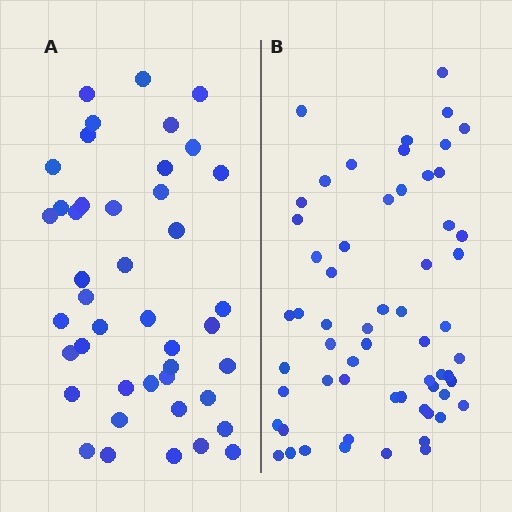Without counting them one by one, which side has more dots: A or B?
Region B (the right region) has more dots.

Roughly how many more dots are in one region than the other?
Region B has approximately 15 more dots than region A.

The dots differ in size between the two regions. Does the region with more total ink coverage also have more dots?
No. Region A has more total ink coverage because its dots are larger, but region B actually contains more individual dots. Total area can be misleading — the number of items is what matters here.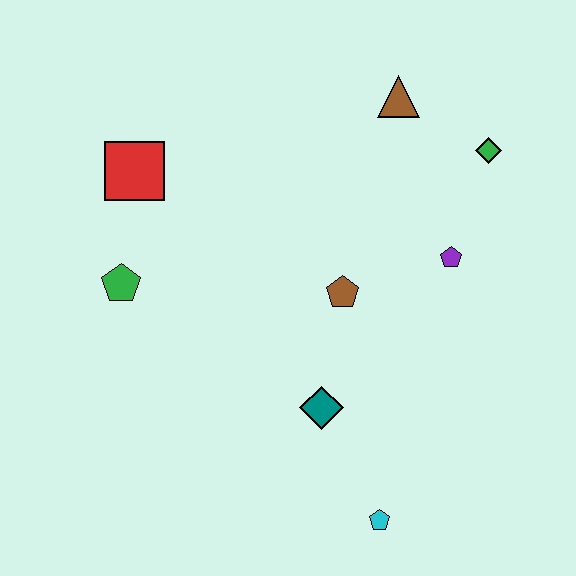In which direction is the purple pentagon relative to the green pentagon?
The purple pentagon is to the right of the green pentagon.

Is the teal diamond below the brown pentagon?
Yes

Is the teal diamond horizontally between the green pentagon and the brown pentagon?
Yes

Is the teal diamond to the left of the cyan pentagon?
Yes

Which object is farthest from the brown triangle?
The cyan pentagon is farthest from the brown triangle.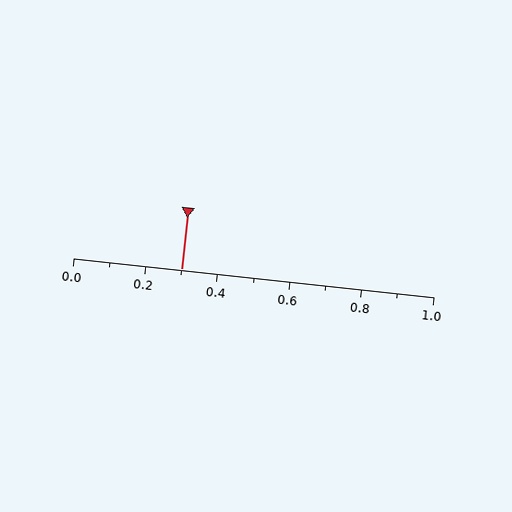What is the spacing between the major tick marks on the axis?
The major ticks are spaced 0.2 apart.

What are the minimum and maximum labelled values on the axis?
The axis runs from 0.0 to 1.0.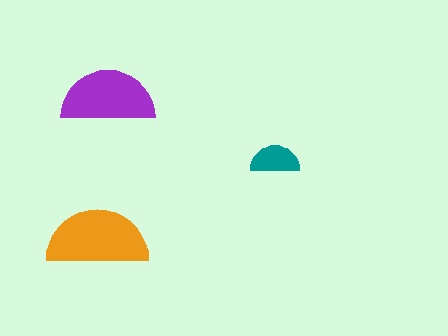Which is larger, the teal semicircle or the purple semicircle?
The purple one.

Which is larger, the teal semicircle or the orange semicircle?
The orange one.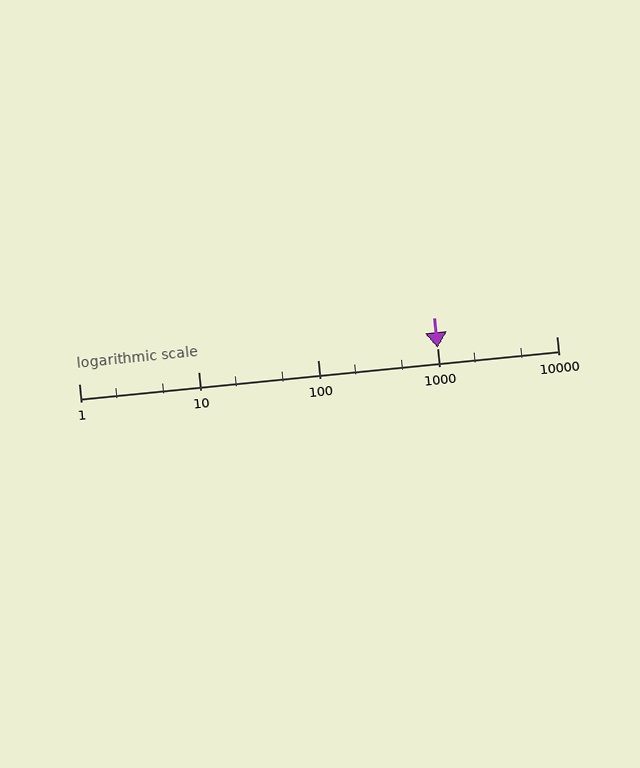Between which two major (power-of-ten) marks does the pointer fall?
The pointer is between 1000 and 10000.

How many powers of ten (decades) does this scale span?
The scale spans 4 decades, from 1 to 10000.